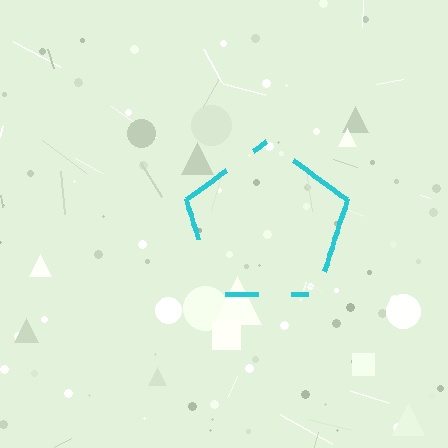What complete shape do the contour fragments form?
The contour fragments form a pentagon.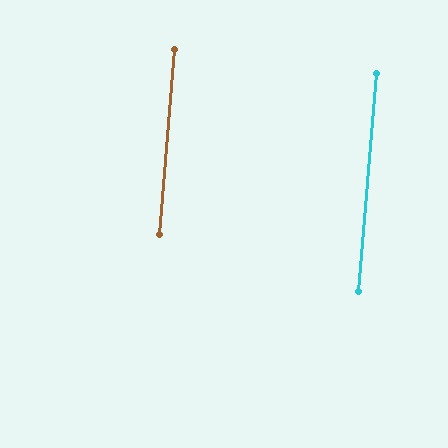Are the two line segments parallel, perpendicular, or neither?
Parallel — their directions differ by only 0.0°.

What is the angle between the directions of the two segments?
Approximately 0 degrees.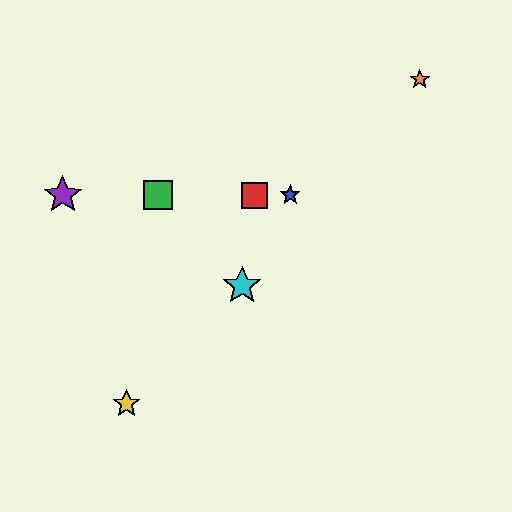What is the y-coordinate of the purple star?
The purple star is at y≈195.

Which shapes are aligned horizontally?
The red square, the blue star, the green square, the purple star are aligned horizontally.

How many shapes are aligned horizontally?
4 shapes (the red square, the blue star, the green square, the purple star) are aligned horizontally.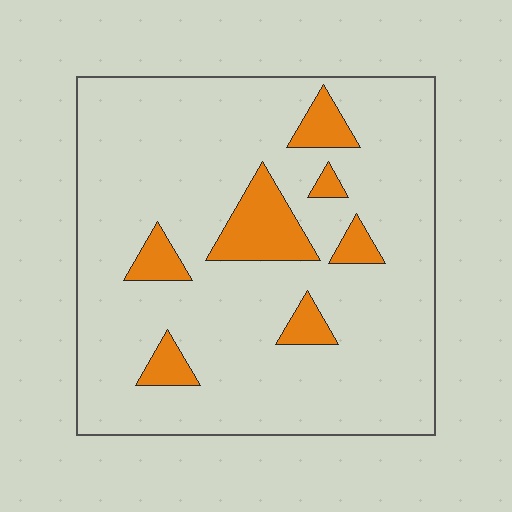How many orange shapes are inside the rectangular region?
7.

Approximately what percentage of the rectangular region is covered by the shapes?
Approximately 15%.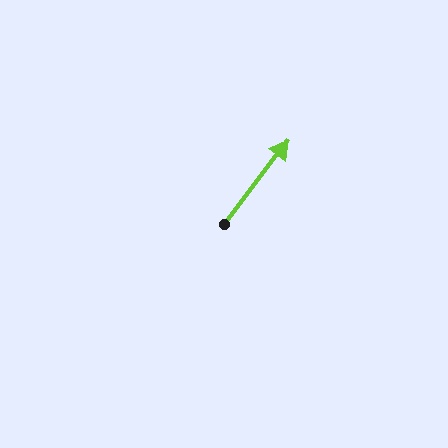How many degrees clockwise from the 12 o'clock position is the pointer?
Approximately 37 degrees.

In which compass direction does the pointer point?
Northeast.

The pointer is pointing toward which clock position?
Roughly 1 o'clock.